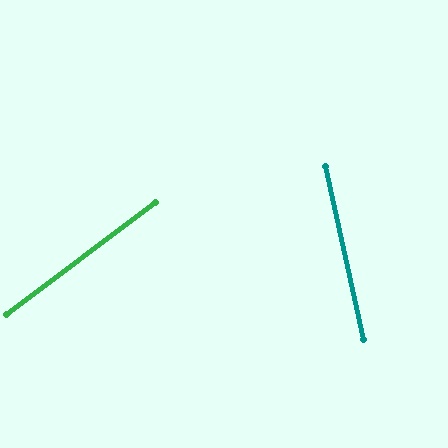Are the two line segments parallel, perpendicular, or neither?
Neither parallel nor perpendicular — they differ by about 66°.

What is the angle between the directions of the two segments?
Approximately 66 degrees.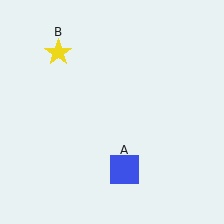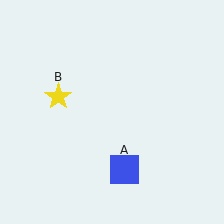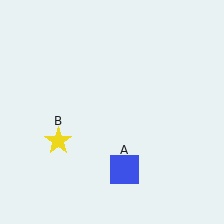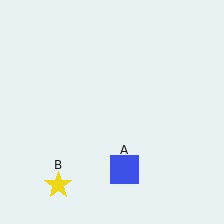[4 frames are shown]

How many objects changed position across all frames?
1 object changed position: yellow star (object B).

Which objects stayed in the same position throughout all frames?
Blue square (object A) remained stationary.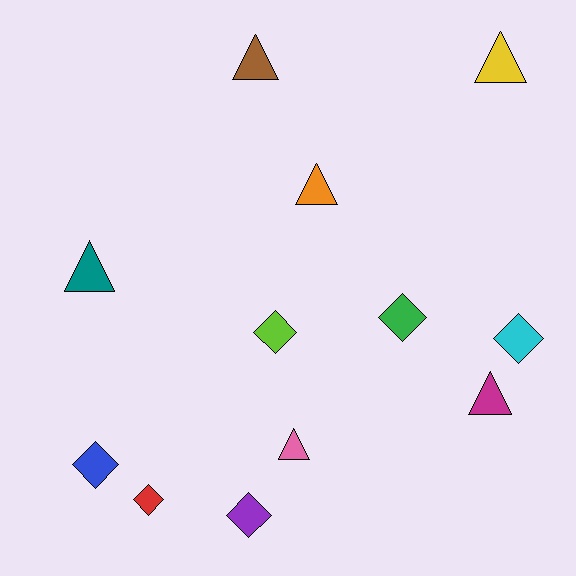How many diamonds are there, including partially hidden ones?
There are 6 diamonds.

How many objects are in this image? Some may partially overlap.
There are 12 objects.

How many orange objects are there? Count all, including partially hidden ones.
There is 1 orange object.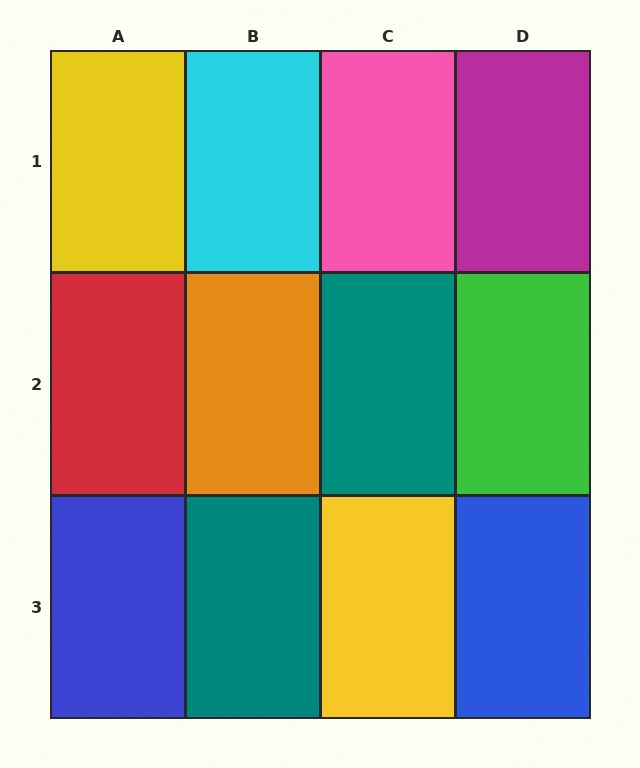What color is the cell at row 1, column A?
Yellow.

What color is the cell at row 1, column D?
Magenta.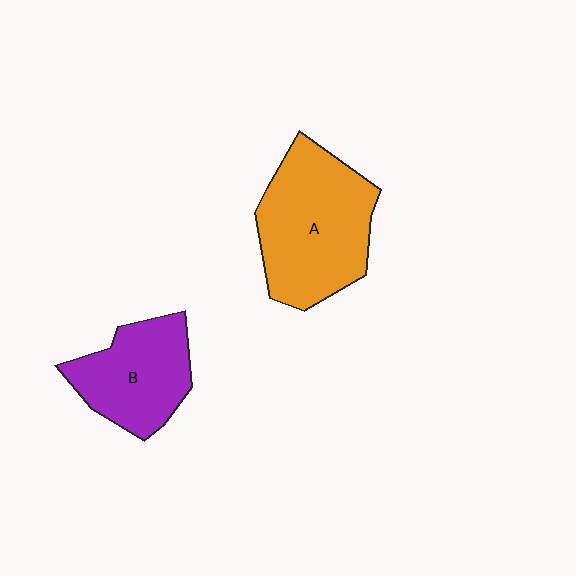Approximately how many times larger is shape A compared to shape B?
Approximately 1.4 times.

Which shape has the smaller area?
Shape B (purple).